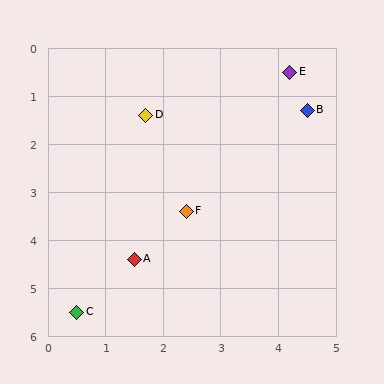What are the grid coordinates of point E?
Point E is at approximately (4.2, 0.5).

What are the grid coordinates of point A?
Point A is at approximately (1.5, 4.4).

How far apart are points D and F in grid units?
Points D and F are about 2.1 grid units apart.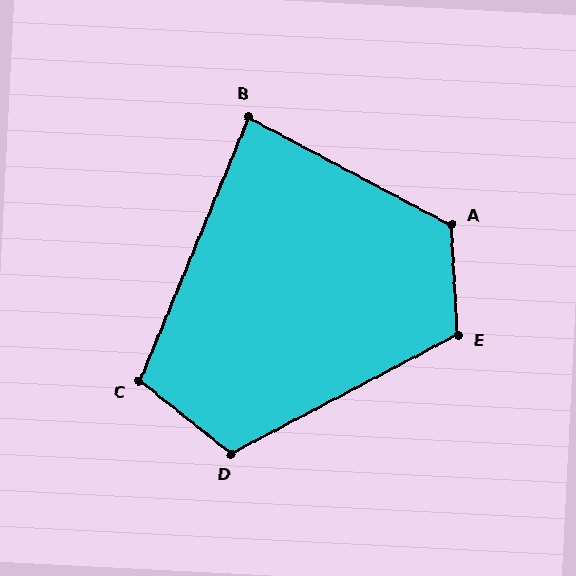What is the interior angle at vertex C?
Approximately 106 degrees (obtuse).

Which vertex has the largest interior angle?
A, at approximately 121 degrees.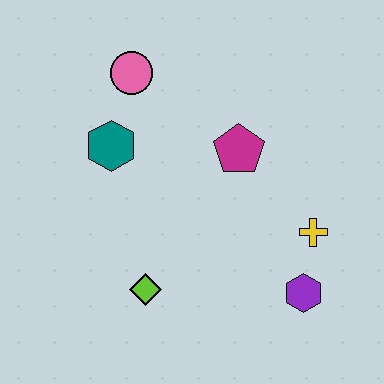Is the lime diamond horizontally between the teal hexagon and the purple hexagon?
Yes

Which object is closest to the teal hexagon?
The pink circle is closest to the teal hexagon.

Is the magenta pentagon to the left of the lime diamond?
No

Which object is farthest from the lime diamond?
The pink circle is farthest from the lime diamond.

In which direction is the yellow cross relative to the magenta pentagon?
The yellow cross is below the magenta pentagon.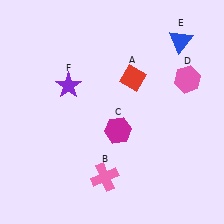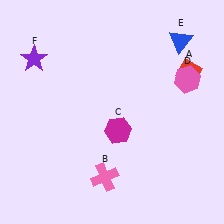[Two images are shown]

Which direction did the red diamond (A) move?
The red diamond (A) moved right.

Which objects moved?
The objects that moved are: the red diamond (A), the purple star (F).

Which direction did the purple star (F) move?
The purple star (F) moved left.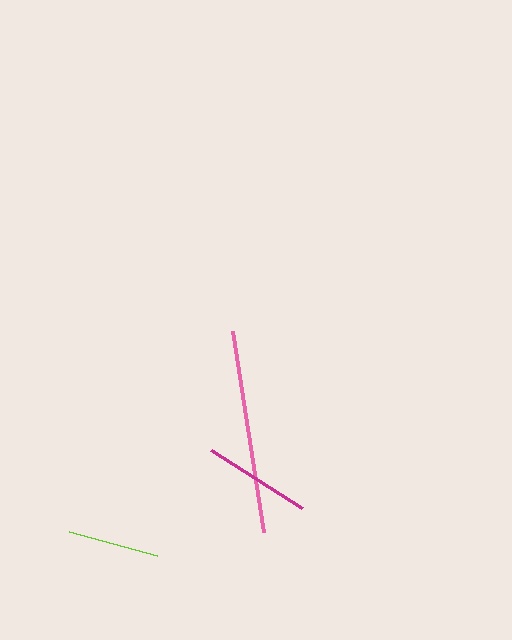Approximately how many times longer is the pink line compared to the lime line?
The pink line is approximately 2.2 times the length of the lime line.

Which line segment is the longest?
The pink line is the longest at approximately 203 pixels.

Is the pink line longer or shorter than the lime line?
The pink line is longer than the lime line.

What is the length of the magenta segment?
The magenta segment is approximately 108 pixels long.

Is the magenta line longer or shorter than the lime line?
The magenta line is longer than the lime line.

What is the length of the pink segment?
The pink segment is approximately 203 pixels long.